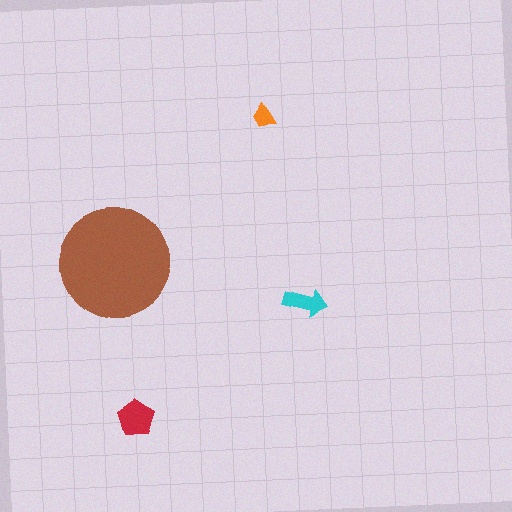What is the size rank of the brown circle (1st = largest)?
1st.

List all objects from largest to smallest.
The brown circle, the red pentagon, the cyan arrow, the orange trapezoid.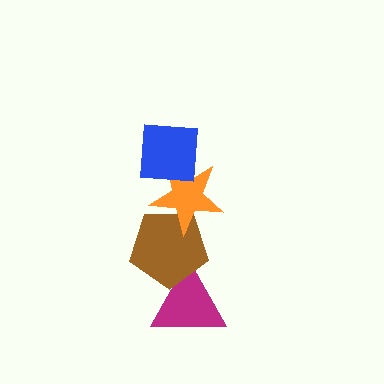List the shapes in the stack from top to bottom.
From top to bottom: the blue square, the orange star, the brown pentagon, the magenta triangle.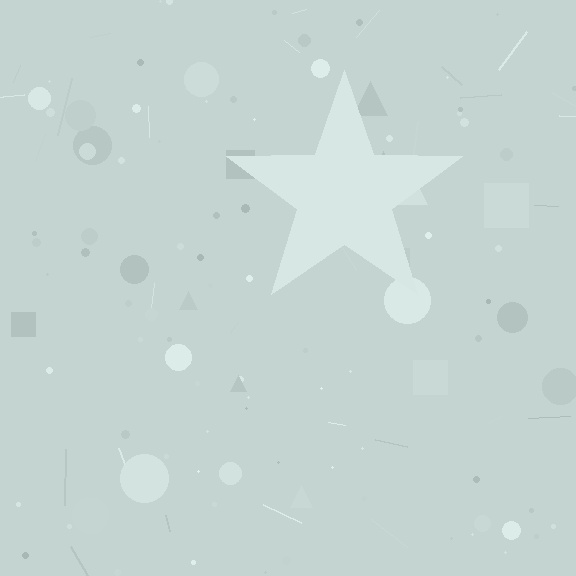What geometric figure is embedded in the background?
A star is embedded in the background.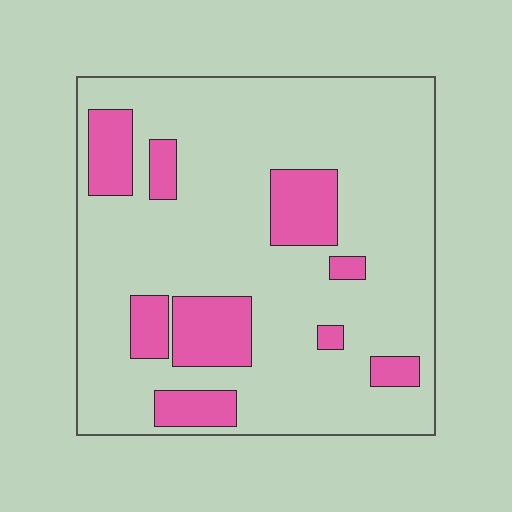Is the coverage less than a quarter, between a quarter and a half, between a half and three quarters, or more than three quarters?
Less than a quarter.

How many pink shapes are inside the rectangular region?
9.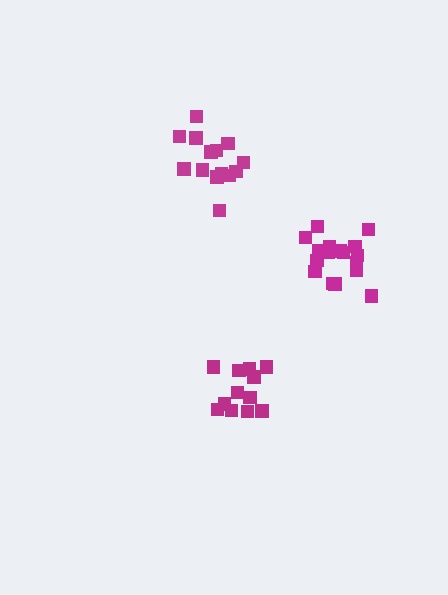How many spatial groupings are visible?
There are 3 spatial groupings.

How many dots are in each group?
Group 1: 12 dots, Group 2: 14 dots, Group 3: 17 dots (43 total).